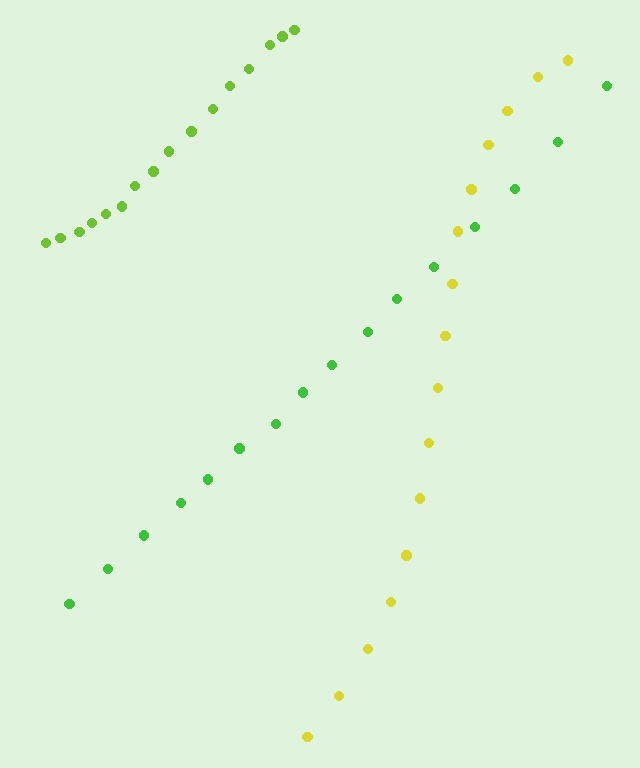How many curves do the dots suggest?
There are 3 distinct paths.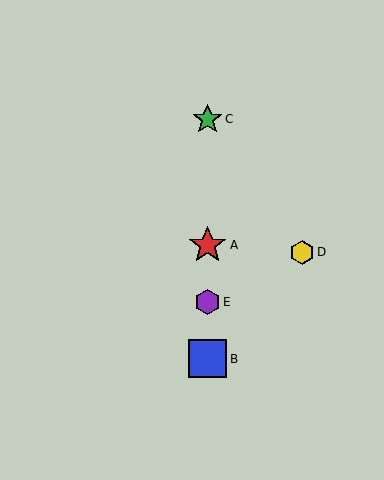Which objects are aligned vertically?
Objects A, B, C, E are aligned vertically.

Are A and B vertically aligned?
Yes, both are at x≈208.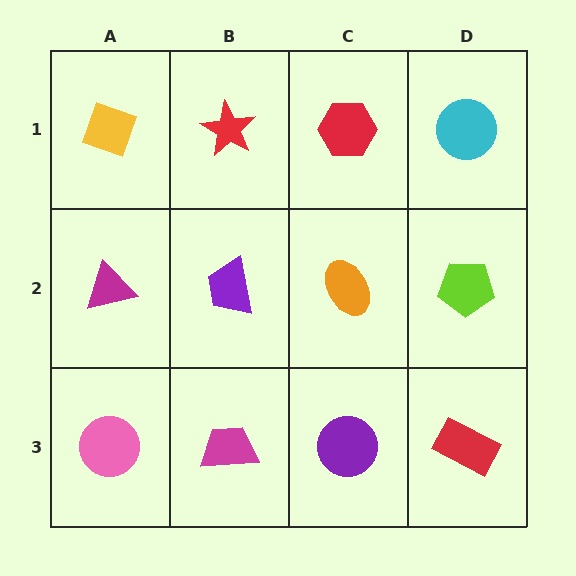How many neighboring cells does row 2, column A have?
3.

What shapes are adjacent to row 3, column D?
A lime pentagon (row 2, column D), a purple circle (row 3, column C).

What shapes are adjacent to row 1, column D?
A lime pentagon (row 2, column D), a red hexagon (row 1, column C).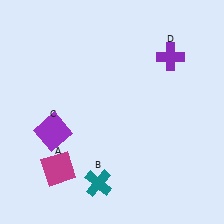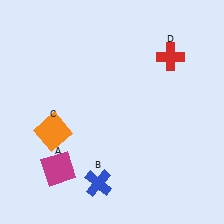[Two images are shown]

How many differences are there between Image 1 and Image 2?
There are 3 differences between the two images.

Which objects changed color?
B changed from teal to blue. C changed from purple to orange. D changed from purple to red.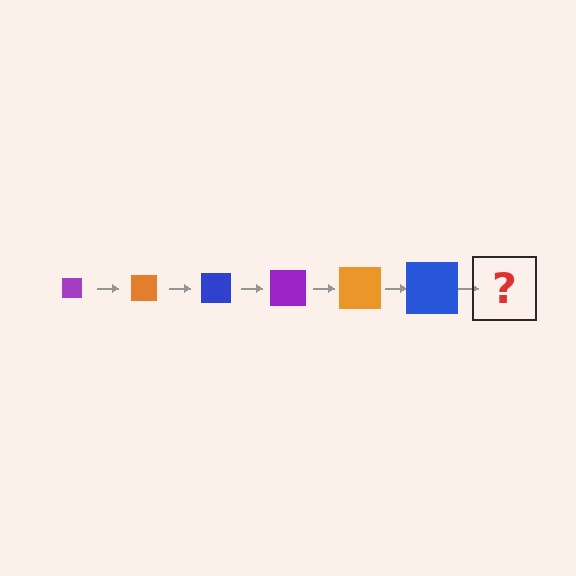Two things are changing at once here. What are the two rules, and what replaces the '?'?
The two rules are that the square grows larger each step and the color cycles through purple, orange, and blue. The '?' should be a purple square, larger than the previous one.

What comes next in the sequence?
The next element should be a purple square, larger than the previous one.